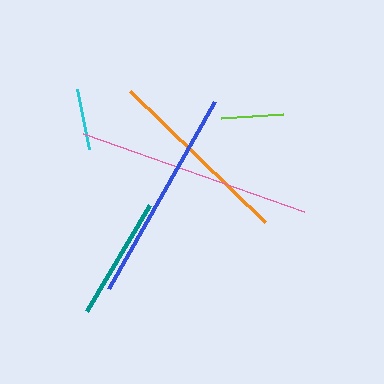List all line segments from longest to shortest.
From longest to shortest: pink, blue, orange, teal, lime, cyan.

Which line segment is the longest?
The pink line is the longest at approximately 234 pixels.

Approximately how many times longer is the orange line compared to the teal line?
The orange line is approximately 1.5 times the length of the teal line.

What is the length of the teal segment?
The teal segment is approximately 124 pixels long.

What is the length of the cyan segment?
The cyan segment is approximately 61 pixels long.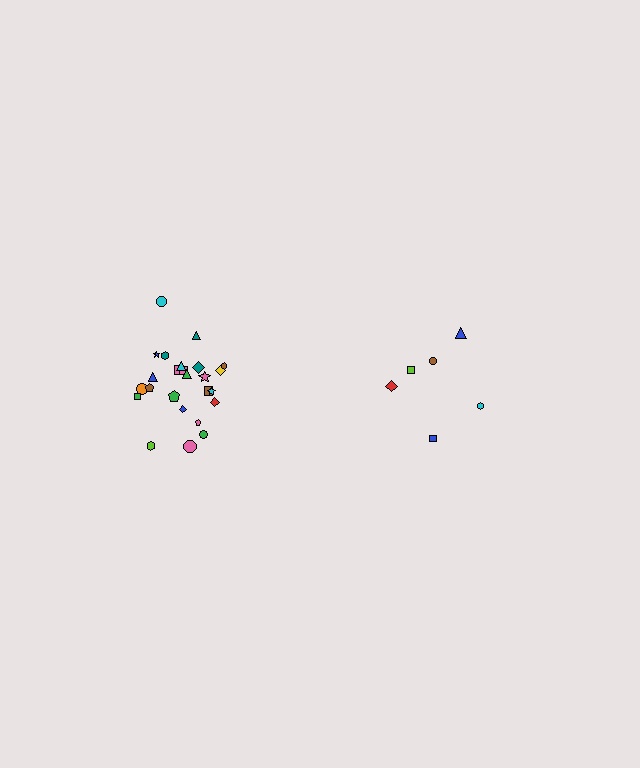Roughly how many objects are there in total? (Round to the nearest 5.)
Roughly 30 objects in total.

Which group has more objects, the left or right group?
The left group.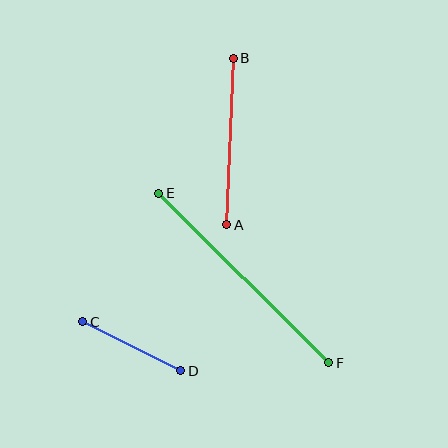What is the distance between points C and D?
The distance is approximately 109 pixels.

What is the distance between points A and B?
The distance is approximately 167 pixels.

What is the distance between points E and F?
The distance is approximately 240 pixels.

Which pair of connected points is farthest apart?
Points E and F are farthest apart.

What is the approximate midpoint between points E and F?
The midpoint is at approximately (244, 278) pixels.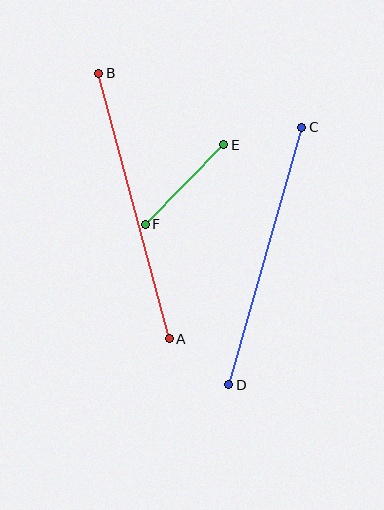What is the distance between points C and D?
The distance is approximately 268 pixels.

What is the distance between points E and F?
The distance is approximately 112 pixels.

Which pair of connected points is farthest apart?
Points A and B are farthest apart.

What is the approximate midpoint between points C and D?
The midpoint is at approximately (265, 256) pixels.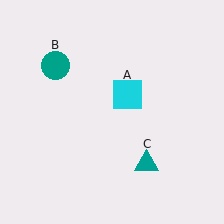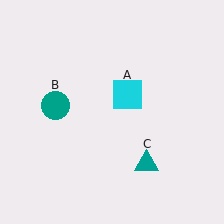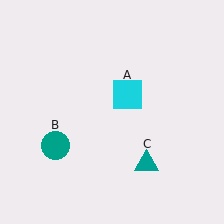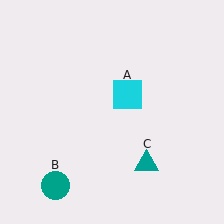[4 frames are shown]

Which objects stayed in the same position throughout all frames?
Cyan square (object A) and teal triangle (object C) remained stationary.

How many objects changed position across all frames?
1 object changed position: teal circle (object B).